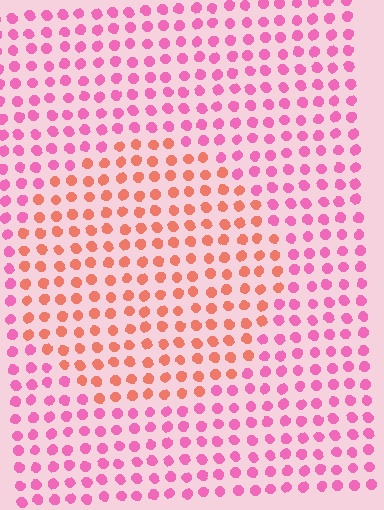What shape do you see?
I see a circle.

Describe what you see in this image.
The image is filled with small pink elements in a uniform arrangement. A circle-shaped region is visible where the elements are tinted to a slightly different hue, forming a subtle color boundary.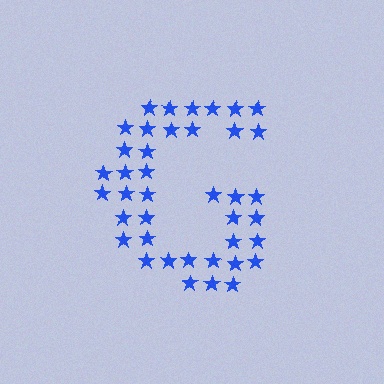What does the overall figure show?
The overall figure shows the letter G.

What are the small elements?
The small elements are stars.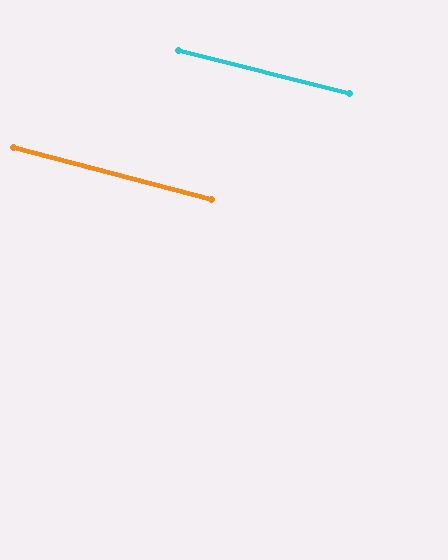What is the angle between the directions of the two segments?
Approximately 0 degrees.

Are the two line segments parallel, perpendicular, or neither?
Parallel — their directions differ by only 0.4°.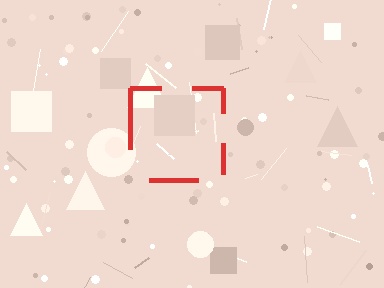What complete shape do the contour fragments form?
The contour fragments form a square.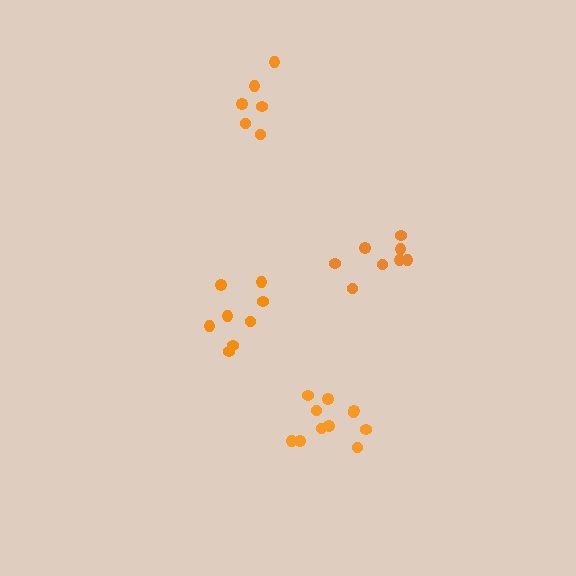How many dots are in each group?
Group 1: 8 dots, Group 2: 6 dots, Group 3: 8 dots, Group 4: 11 dots (33 total).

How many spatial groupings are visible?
There are 4 spatial groupings.